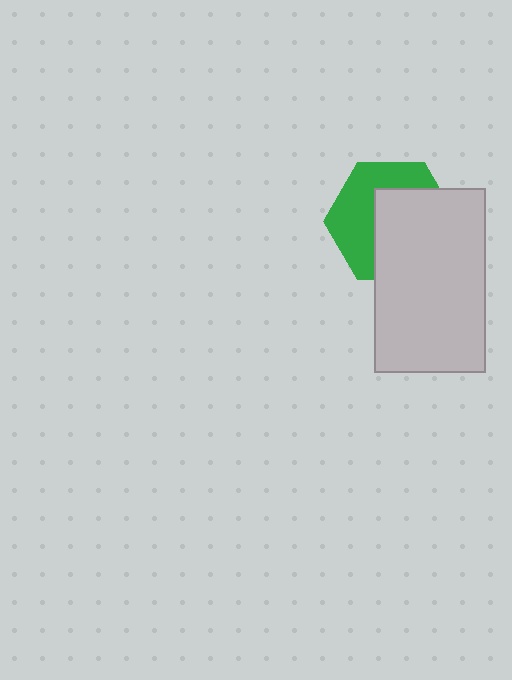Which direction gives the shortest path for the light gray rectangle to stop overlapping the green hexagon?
Moving toward the lower-right gives the shortest separation.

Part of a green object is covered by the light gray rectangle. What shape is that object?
It is a hexagon.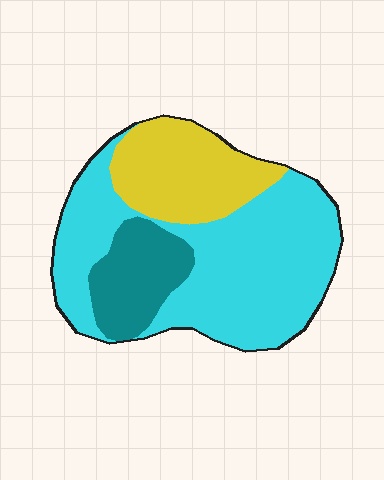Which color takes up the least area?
Teal, at roughly 15%.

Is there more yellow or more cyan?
Cyan.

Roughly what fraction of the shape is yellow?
Yellow takes up between a sixth and a third of the shape.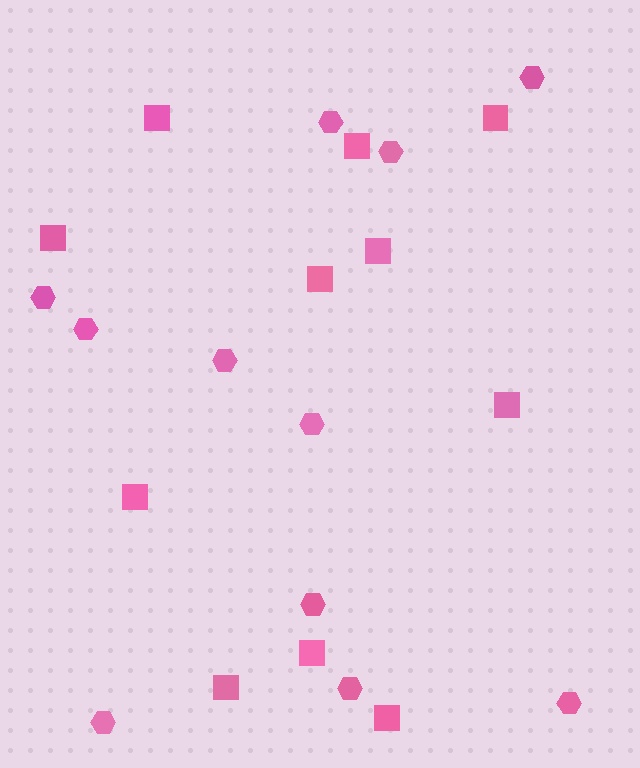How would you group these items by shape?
There are 2 groups: one group of hexagons (11) and one group of squares (11).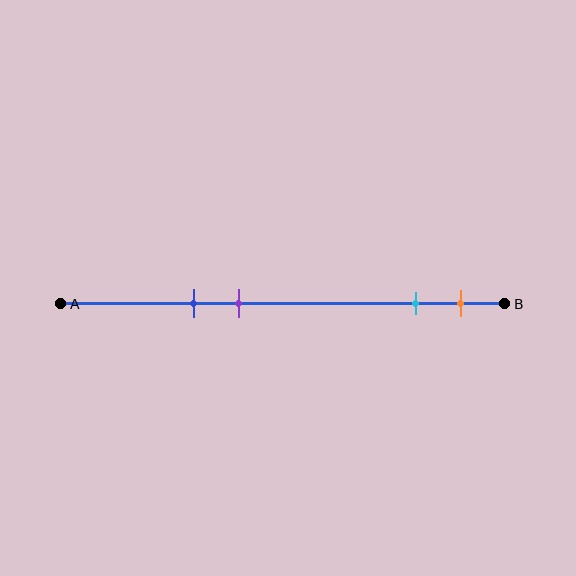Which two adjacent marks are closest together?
The cyan and orange marks are the closest adjacent pair.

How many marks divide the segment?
There are 4 marks dividing the segment.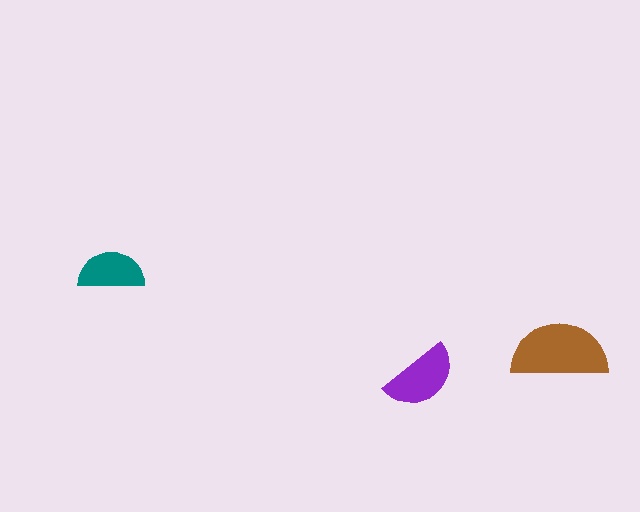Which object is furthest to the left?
The teal semicircle is leftmost.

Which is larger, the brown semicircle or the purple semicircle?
The brown one.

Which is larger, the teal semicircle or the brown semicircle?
The brown one.